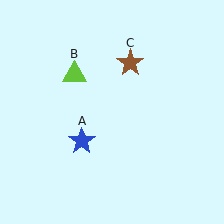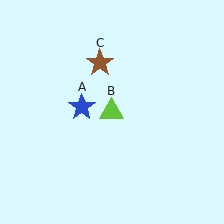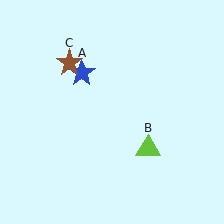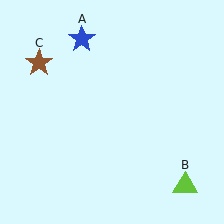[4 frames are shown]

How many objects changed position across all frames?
3 objects changed position: blue star (object A), lime triangle (object B), brown star (object C).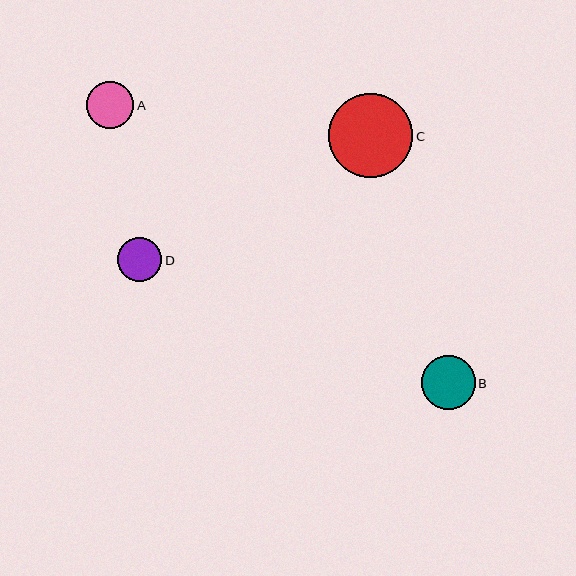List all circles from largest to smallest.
From largest to smallest: C, B, A, D.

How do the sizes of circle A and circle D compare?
Circle A and circle D are approximately the same size.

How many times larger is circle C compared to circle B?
Circle C is approximately 1.6 times the size of circle B.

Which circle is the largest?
Circle C is the largest with a size of approximately 84 pixels.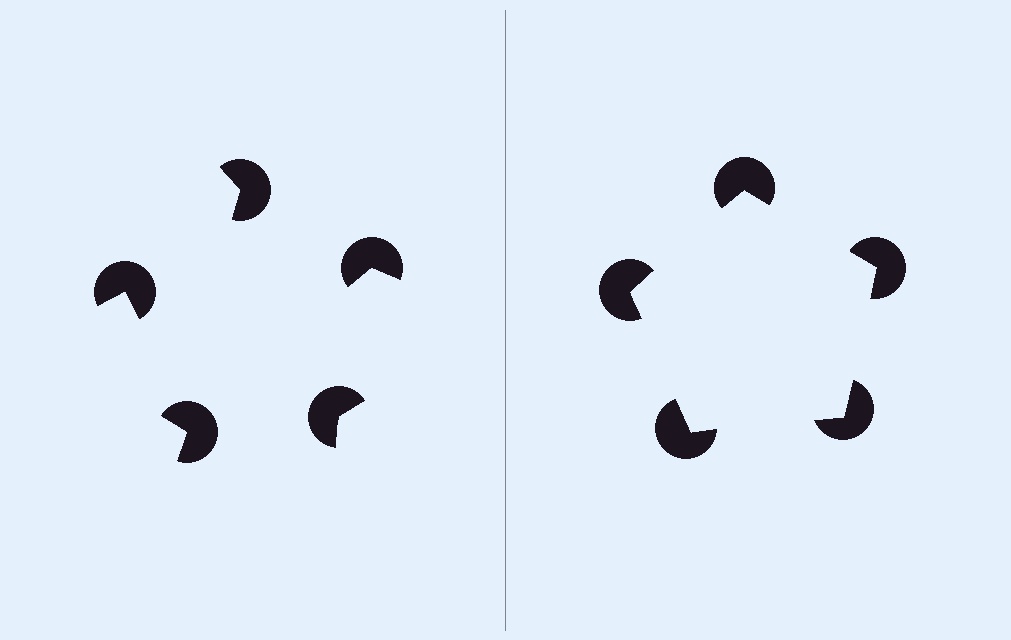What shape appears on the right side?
An illusory pentagon.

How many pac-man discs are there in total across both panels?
10 — 5 on each side.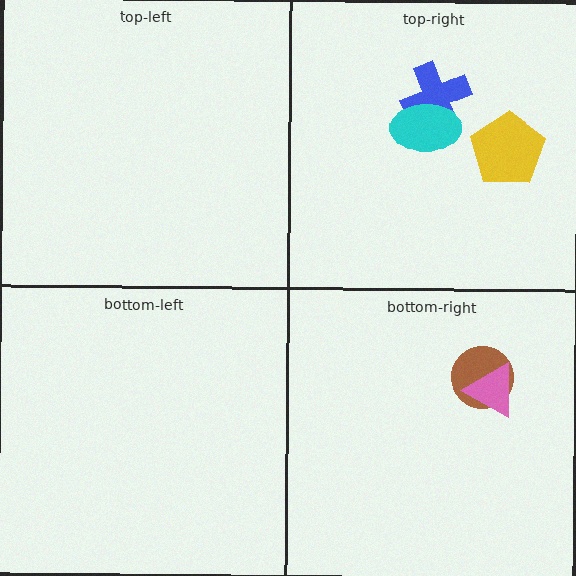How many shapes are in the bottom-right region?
2.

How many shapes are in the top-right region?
3.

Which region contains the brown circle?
The bottom-right region.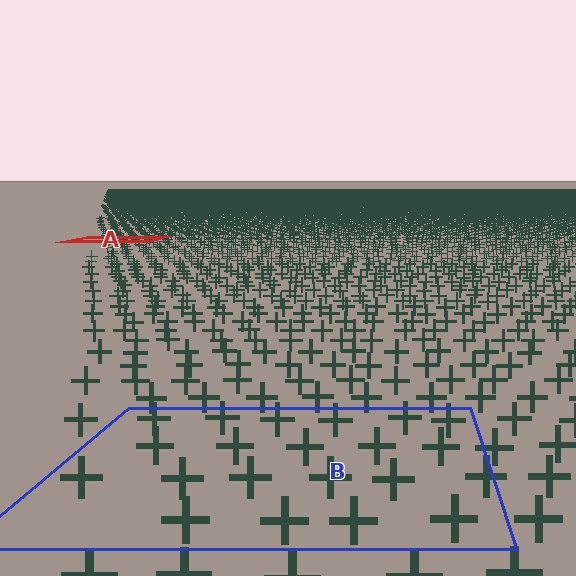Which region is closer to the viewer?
Region B is closer. The texture elements there are larger and more spread out.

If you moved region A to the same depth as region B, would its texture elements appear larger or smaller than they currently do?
They would appear larger. At a closer depth, the same texture elements are projected at a bigger on-screen size.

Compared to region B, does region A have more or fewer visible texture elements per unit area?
Region A has more texture elements per unit area — they are packed more densely because it is farther away.